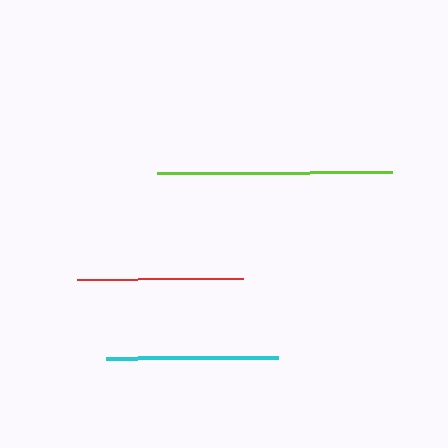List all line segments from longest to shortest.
From longest to shortest: lime, cyan, red.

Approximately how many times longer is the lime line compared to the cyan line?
The lime line is approximately 1.4 times the length of the cyan line.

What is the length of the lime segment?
The lime segment is approximately 235 pixels long.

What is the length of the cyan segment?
The cyan segment is approximately 172 pixels long.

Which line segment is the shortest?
The red line is the shortest at approximately 166 pixels.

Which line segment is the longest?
The lime line is the longest at approximately 235 pixels.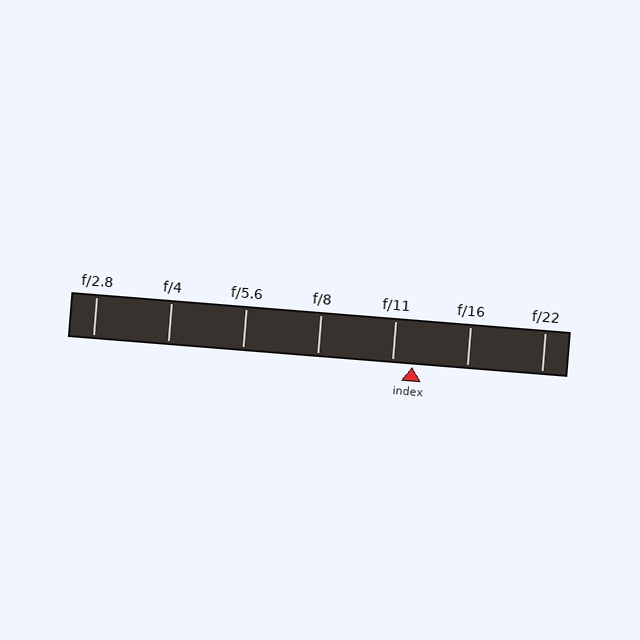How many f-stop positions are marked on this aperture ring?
There are 7 f-stop positions marked.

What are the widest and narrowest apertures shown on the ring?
The widest aperture shown is f/2.8 and the narrowest is f/22.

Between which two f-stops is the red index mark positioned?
The index mark is between f/11 and f/16.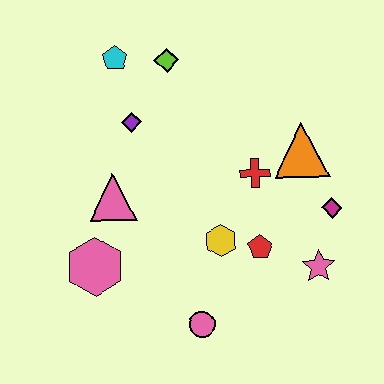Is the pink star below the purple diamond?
Yes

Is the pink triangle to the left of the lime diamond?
Yes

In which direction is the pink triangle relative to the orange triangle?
The pink triangle is to the left of the orange triangle.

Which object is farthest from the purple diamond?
The pink star is farthest from the purple diamond.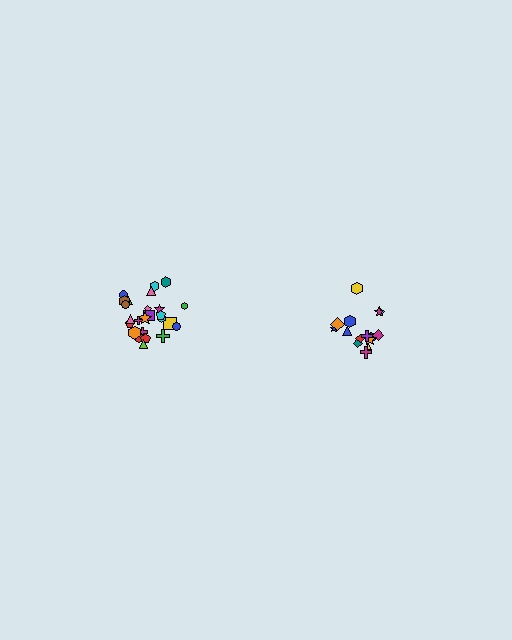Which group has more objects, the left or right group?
The left group.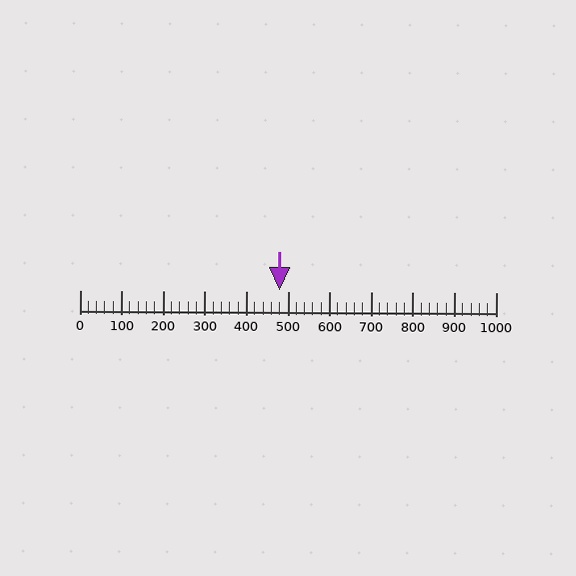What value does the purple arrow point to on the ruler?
The purple arrow points to approximately 480.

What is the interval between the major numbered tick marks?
The major tick marks are spaced 100 units apart.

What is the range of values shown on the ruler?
The ruler shows values from 0 to 1000.